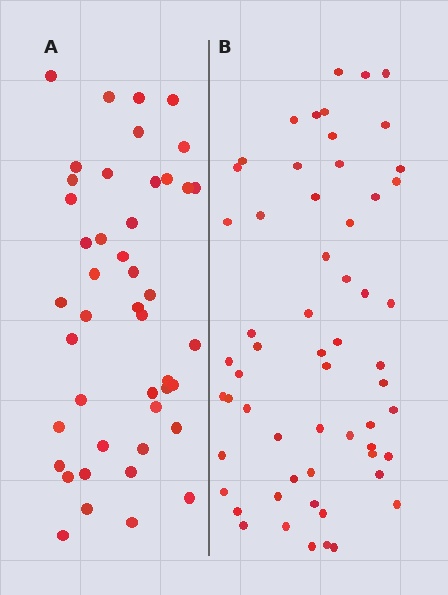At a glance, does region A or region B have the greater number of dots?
Region B (the right region) has more dots.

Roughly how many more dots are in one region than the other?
Region B has approximately 15 more dots than region A.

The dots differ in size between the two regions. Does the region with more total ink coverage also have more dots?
No. Region A has more total ink coverage because its dots are larger, but region B actually contains more individual dots. Total area can be misleading — the number of items is what matters here.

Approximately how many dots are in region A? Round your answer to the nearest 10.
About 40 dots. (The exact count is 45, which rounds to 40.)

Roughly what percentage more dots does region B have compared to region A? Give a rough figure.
About 30% more.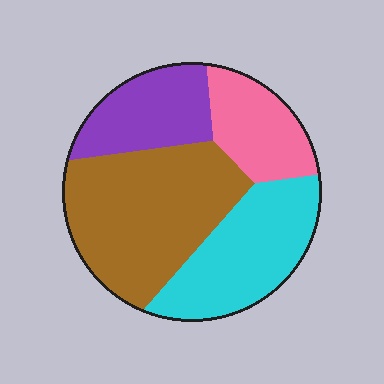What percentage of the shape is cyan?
Cyan covers about 25% of the shape.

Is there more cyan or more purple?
Cyan.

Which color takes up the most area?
Brown, at roughly 40%.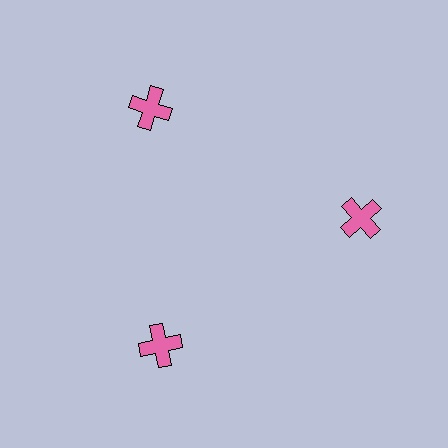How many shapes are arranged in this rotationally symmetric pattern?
There are 3 shapes, arranged in 3 groups of 1.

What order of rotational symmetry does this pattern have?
This pattern has 3-fold rotational symmetry.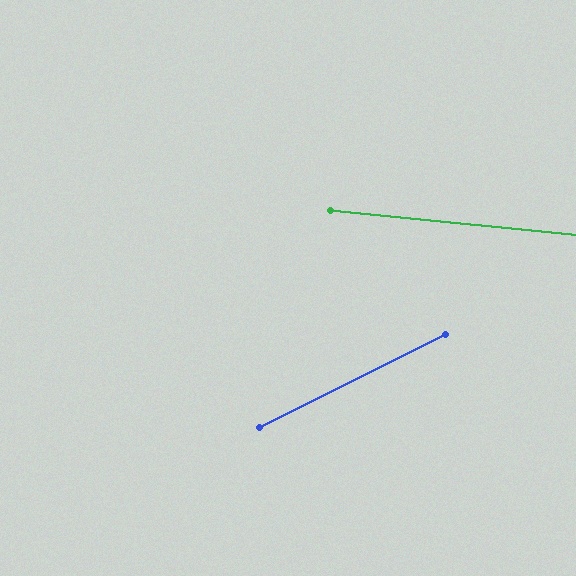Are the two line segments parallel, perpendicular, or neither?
Neither parallel nor perpendicular — they differ by about 32°.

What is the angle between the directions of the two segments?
Approximately 32 degrees.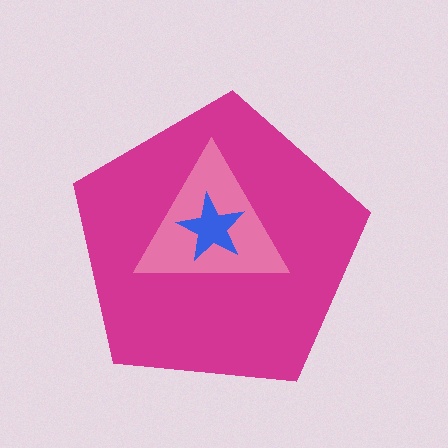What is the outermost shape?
The magenta pentagon.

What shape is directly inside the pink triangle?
The blue star.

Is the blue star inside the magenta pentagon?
Yes.